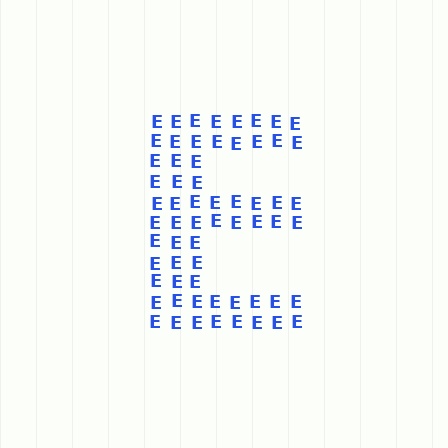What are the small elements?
The small elements are letter E's.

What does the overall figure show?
The overall figure shows the letter E.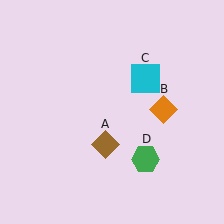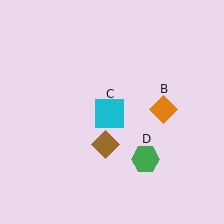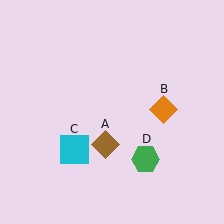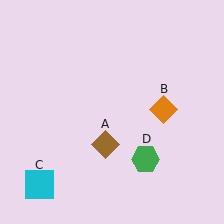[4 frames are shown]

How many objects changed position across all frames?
1 object changed position: cyan square (object C).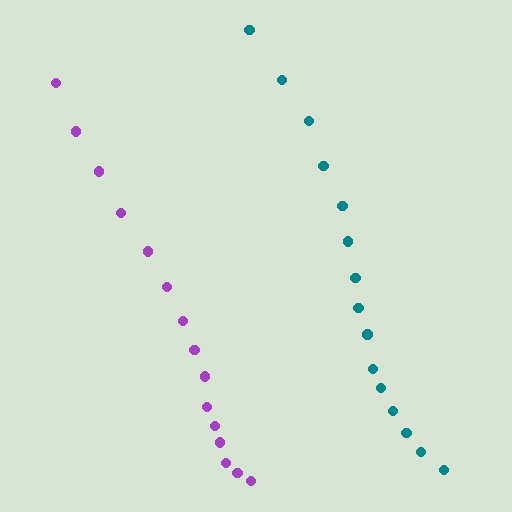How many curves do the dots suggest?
There are 2 distinct paths.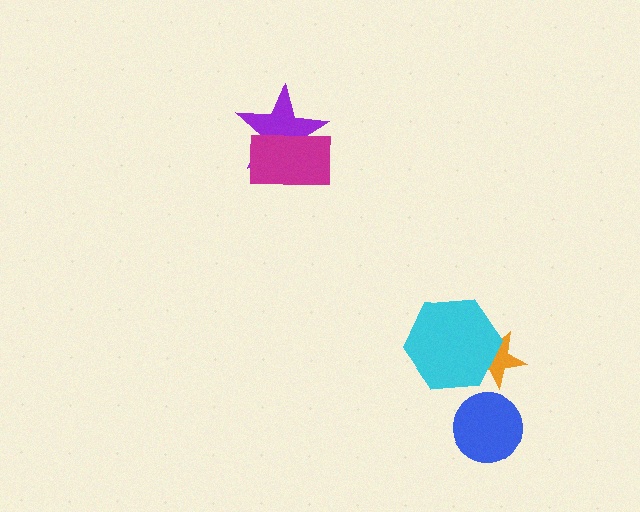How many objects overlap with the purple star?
1 object overlaps with the purple star.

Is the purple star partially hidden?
Yes, it is partially covered by another shape.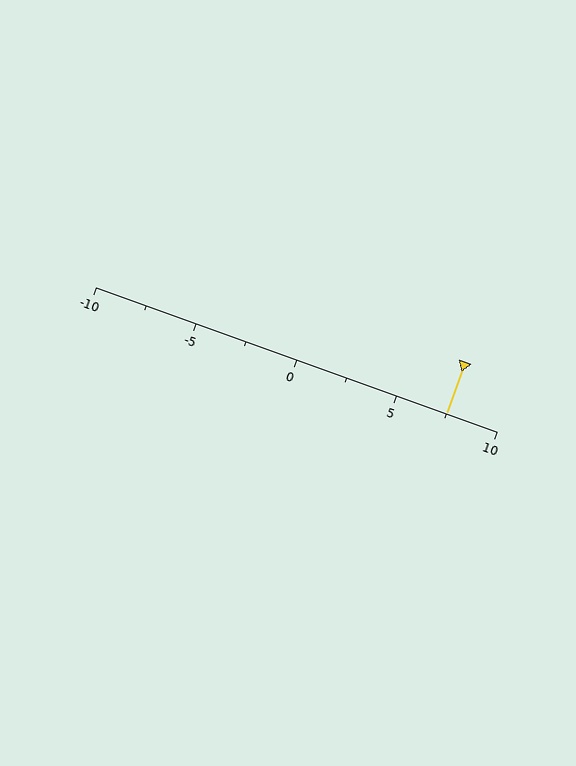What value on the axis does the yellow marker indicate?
The marker indicates approximately 7.5.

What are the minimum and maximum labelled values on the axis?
The axis runs from -10 to 10.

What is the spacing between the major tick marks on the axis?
The major ticks are spaced 5 apart.